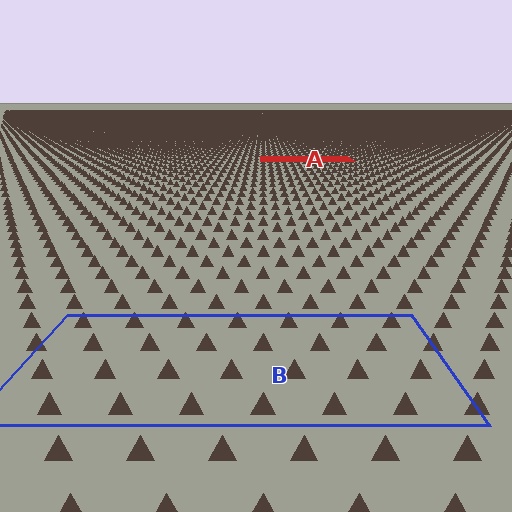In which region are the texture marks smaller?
The texture marks are smaller in region A, because it is farther away.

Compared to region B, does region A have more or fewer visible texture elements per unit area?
Region A has more texture elements per unit area — they are packed more densely because it is farther away.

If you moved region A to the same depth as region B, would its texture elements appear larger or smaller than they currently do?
They would appear larger. At a closer depth, the same texture elements are projected at a bigger on-screen size.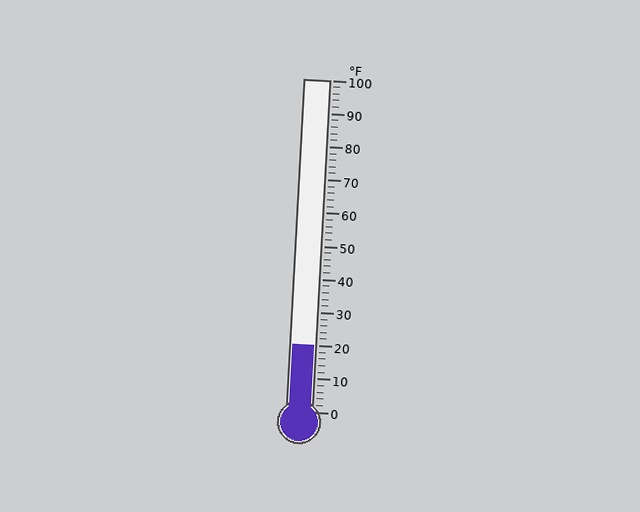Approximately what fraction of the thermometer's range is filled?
The thermometer is filled to approximately 20% of its range.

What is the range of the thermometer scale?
The thermometer scale ranges from 0°F to 100°F.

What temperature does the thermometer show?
The thermometer shows approximately 20°F.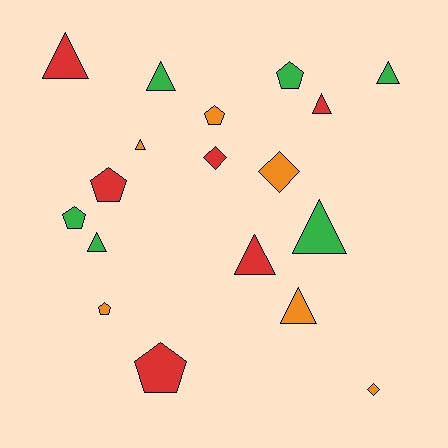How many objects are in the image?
There are 18 objects.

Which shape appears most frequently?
Triangle, with 9 objects.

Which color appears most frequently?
Orange, with 6 objects.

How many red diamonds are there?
There is 1 red diamond.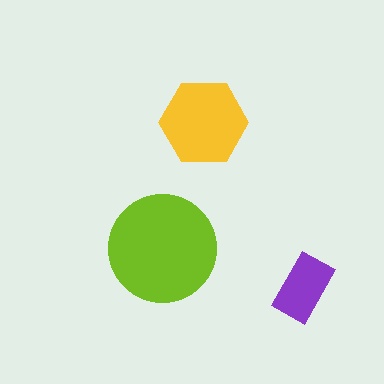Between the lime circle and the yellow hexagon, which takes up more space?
The lime circle.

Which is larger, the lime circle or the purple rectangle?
The lime circle.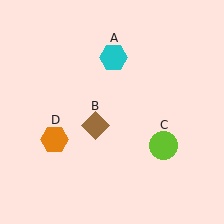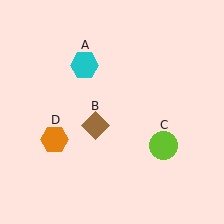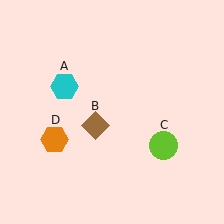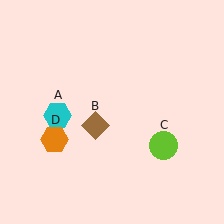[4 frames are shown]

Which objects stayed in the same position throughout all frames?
Brown diamond (object B) and lime circle (object C) and orange hexagon (object D) remained stationary.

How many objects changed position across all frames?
1 object changed position: cyan hexagon (object A).